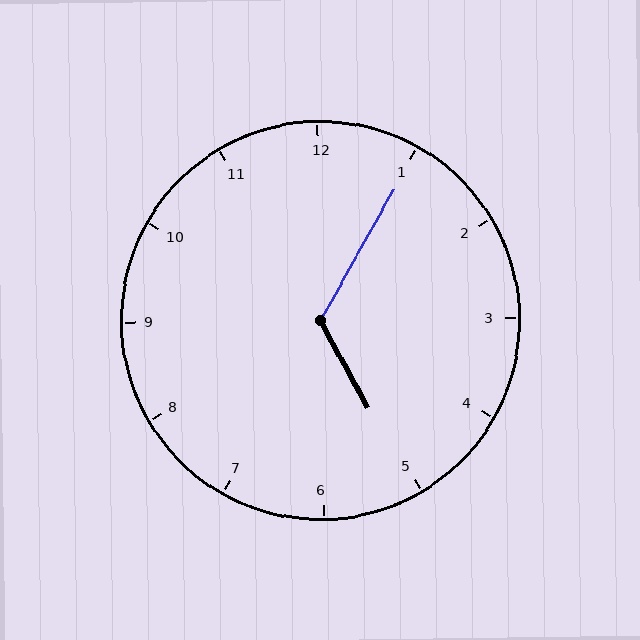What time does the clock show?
5:05.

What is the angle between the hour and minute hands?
Approximately 122 degrees.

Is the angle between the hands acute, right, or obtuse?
It is obtuse.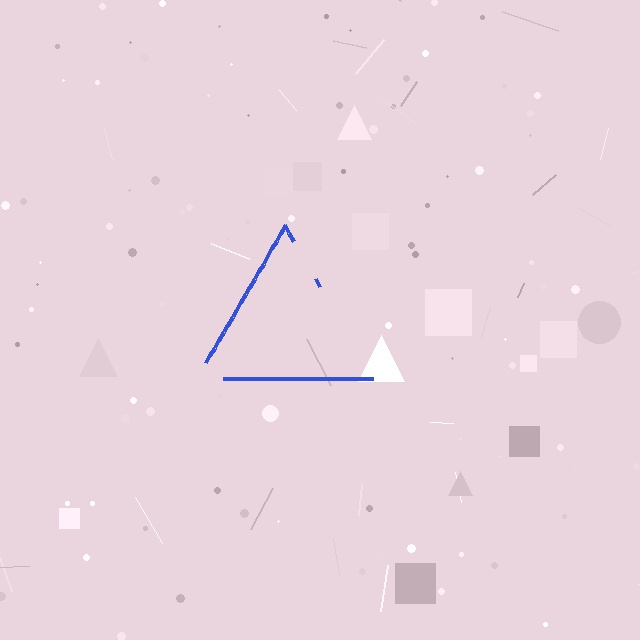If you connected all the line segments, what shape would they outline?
They would outline a triangle.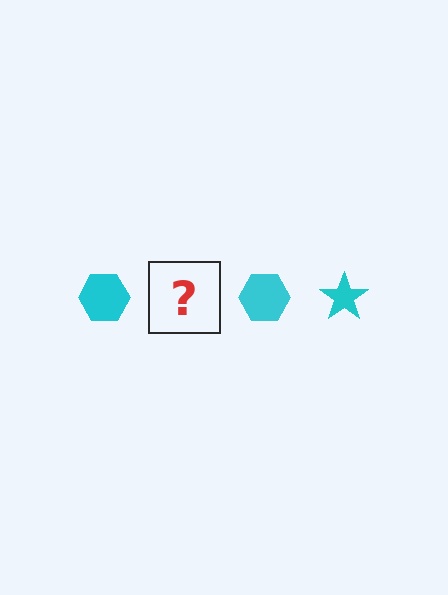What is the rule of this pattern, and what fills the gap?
The rule is that the pattern cycles through hexagon, star shapes in cyan. The gap should be filled with a cyan star.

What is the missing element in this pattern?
The missing element is a cyan star.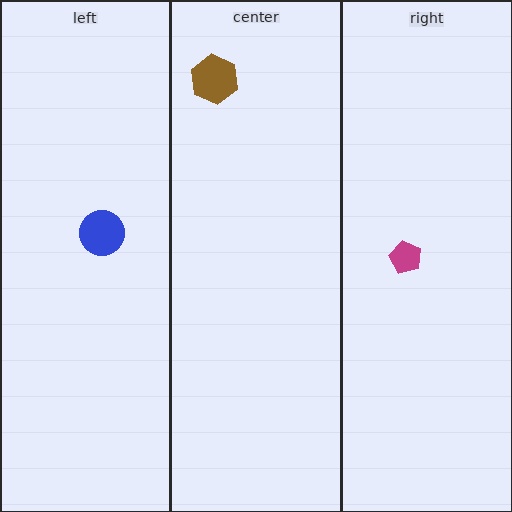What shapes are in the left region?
The blue circle.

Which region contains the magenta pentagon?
The right region.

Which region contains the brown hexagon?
The center region.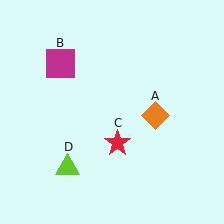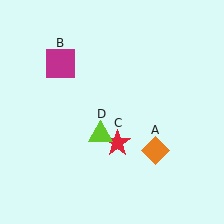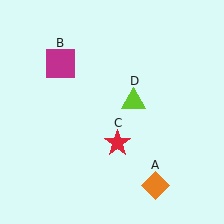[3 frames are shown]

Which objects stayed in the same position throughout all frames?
Magenta square (object B) and red star (object C) remained stationary.